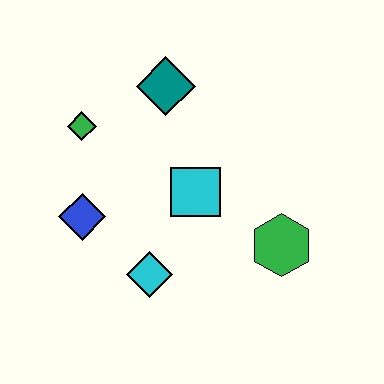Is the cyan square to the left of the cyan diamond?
No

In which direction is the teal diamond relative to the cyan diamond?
The teal diamond is above the cyan diamond.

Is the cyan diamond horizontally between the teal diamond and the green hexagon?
No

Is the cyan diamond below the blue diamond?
Yes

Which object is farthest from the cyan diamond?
The teal diamond is farthest from the cyan diamond.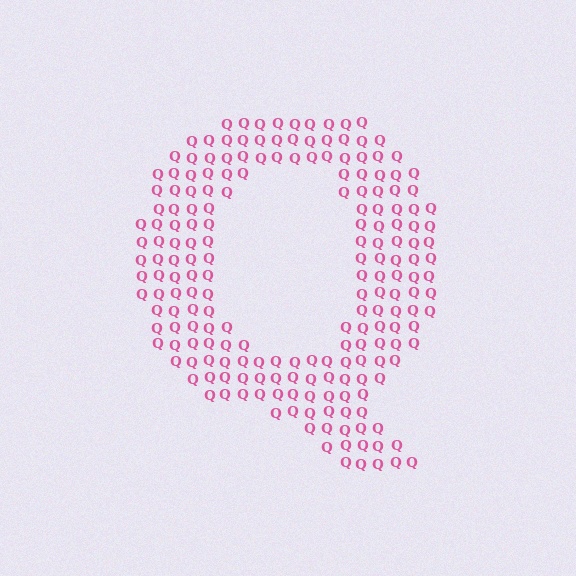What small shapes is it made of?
It is made of small letter Q's.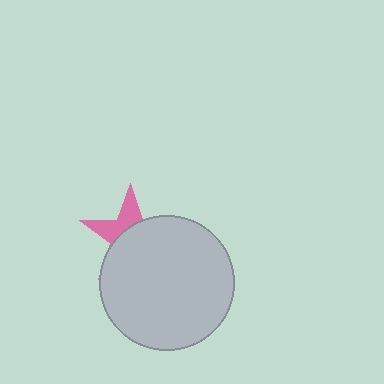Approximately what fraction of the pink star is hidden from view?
Roughly 65% of the pink star is hidden behind the light gray circle.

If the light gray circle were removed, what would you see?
You would see the complete pink star.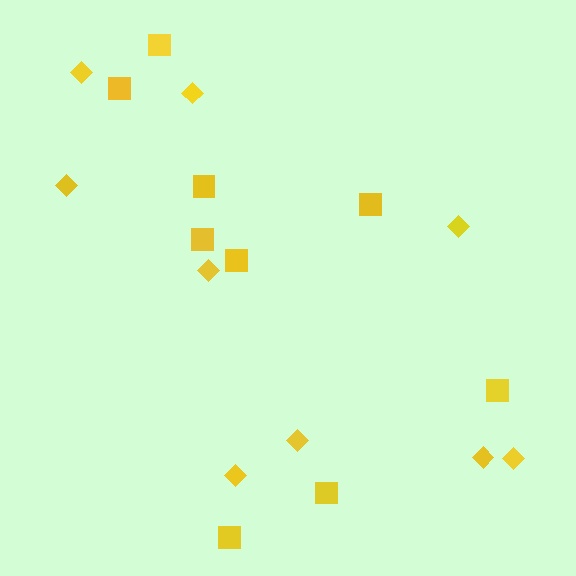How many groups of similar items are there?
There are 2 groups: one group of squares (9) and one group of diamonds (9).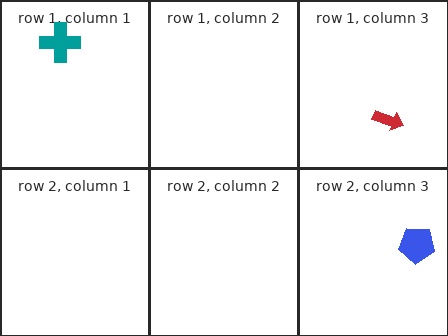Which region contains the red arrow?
The row 1, column 3 region.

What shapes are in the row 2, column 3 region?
The blue pentagon.